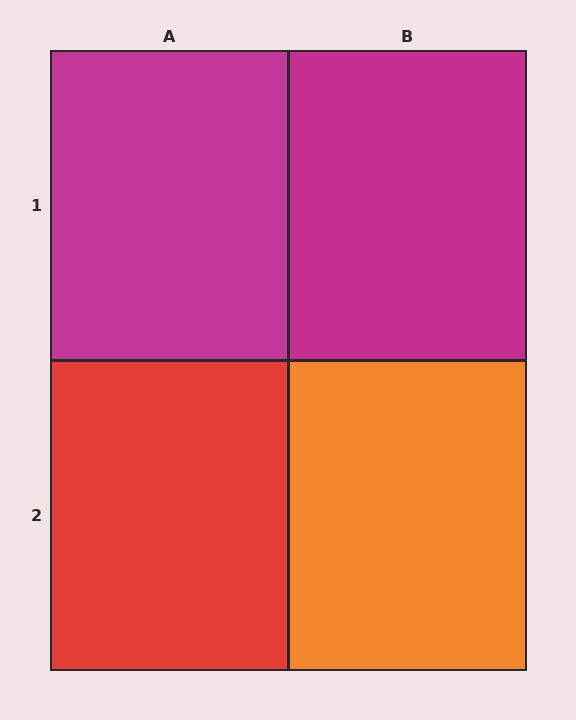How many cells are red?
1 cell is red.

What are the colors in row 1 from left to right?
Magenta, magenta.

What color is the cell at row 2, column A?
Red.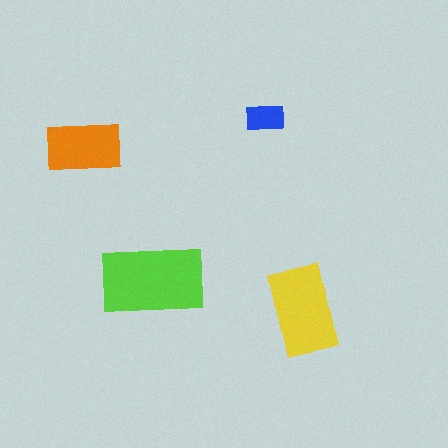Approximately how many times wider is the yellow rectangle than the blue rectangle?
About 2.5 times wider.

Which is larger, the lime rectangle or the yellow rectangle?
The lime one.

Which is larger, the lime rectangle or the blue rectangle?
The lime one.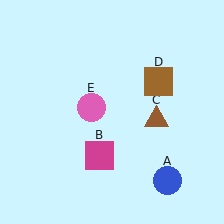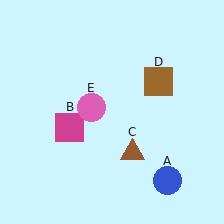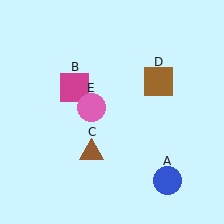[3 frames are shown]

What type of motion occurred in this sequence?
The magenta square (object B), brown triangle (object C) rotated clockwise around the center of the scene.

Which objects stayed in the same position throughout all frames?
Blue circle (object A) and brown square (object D) and pink circle (object E) remained stationary.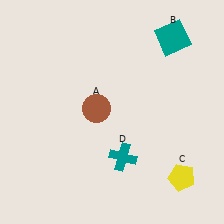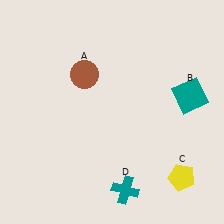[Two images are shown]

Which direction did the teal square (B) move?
The teal square (B) moved down.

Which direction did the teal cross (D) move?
The teal cross (D) moved down.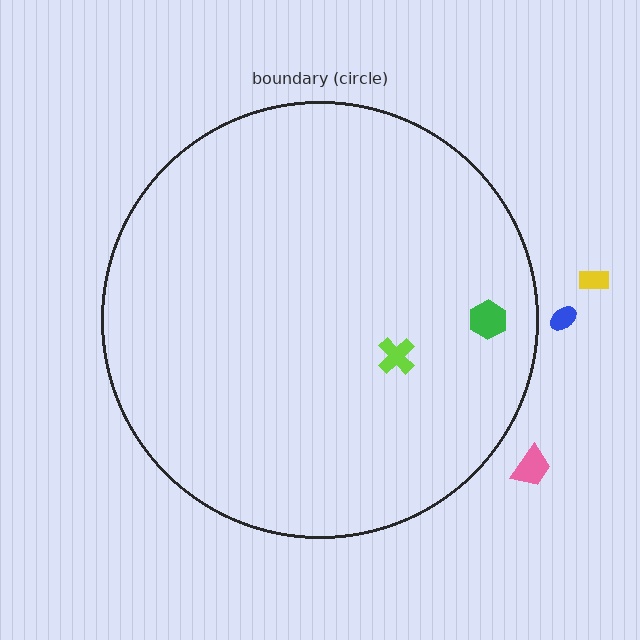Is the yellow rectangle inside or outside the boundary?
Outside.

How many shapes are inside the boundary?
2 inside, 3 outside.